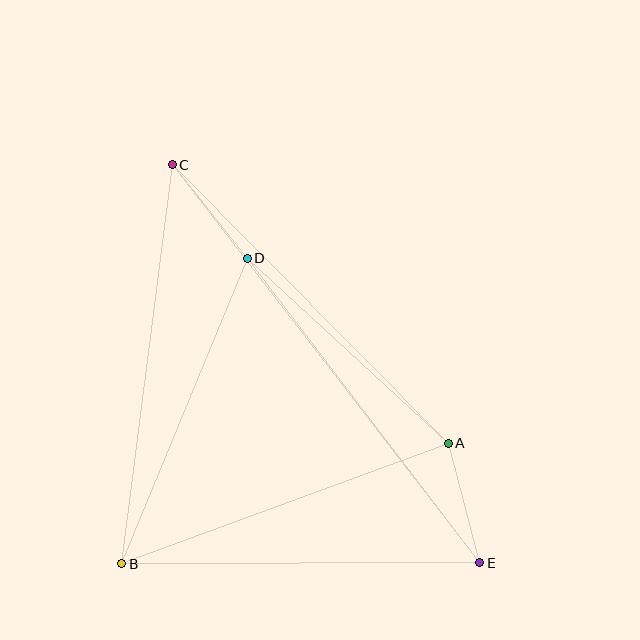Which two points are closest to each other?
Points C and D are closest to each other.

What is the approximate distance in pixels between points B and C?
The distance between B and C is approximately 402 pixels.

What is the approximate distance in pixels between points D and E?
The distance between D and E is approximately 383 pixels.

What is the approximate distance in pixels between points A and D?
The distance between A and D is approximately 273 pixels.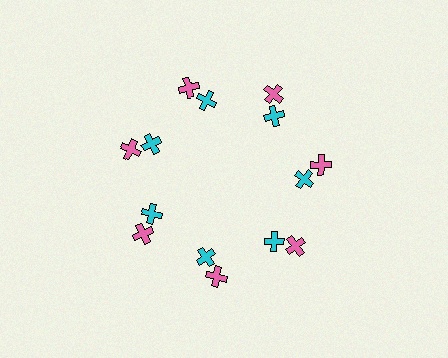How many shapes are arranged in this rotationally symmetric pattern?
There are 14 shapes, arranged in 7 groups of 2.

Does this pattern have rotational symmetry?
Yes, this pattern has 7-fold rotational symmetry. It looks the same after rotating 51 degrees around the center.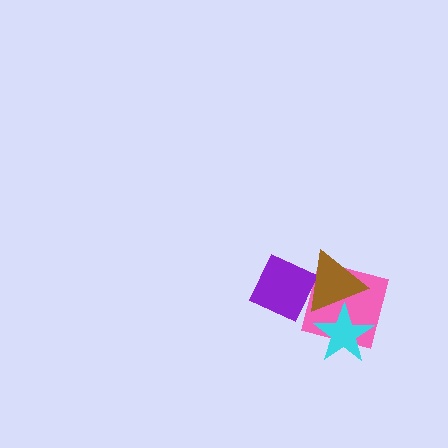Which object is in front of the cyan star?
The brown triangle is in front of the cyan star.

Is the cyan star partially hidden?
Yes, it is partially covered by another shape.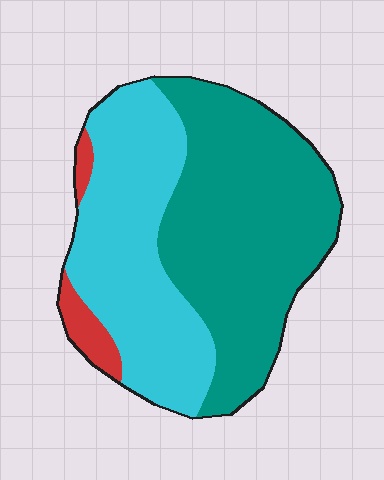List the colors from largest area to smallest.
From largest to smallest: teal, cyan, red.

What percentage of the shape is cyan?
Cyan covers roughly 40% of the shape.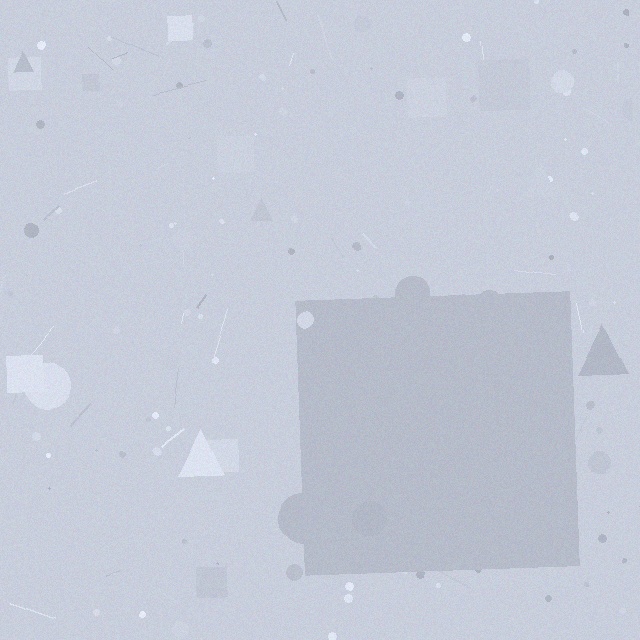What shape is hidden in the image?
A square is hidden in the image.